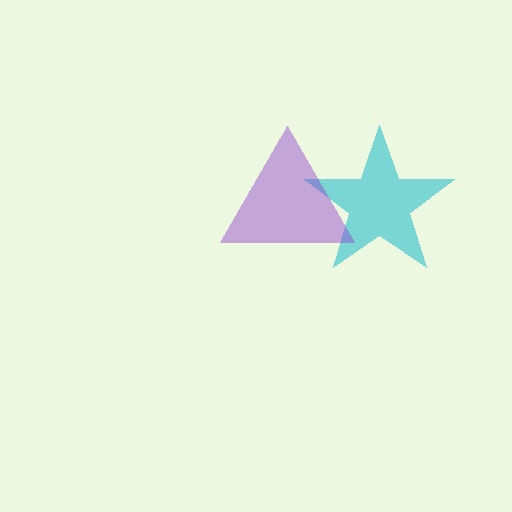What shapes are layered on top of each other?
The layered shapes are: a cyan star, a purple triangle.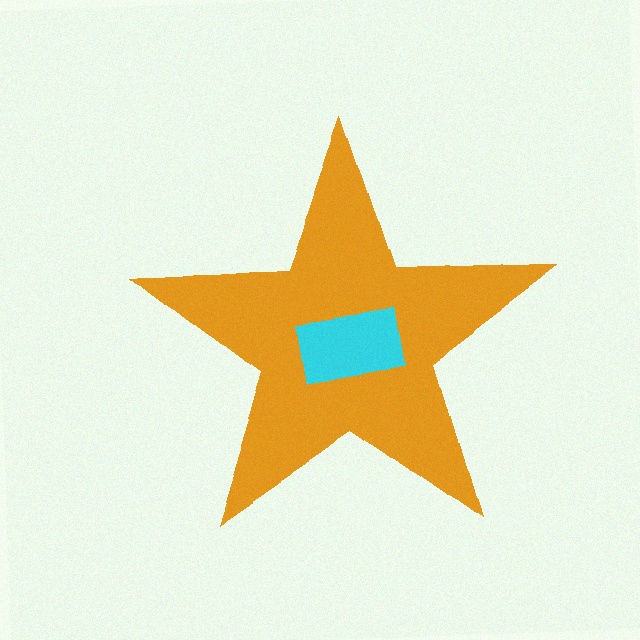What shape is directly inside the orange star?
The cyan rectangle.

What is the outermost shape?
The orange star.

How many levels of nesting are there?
2.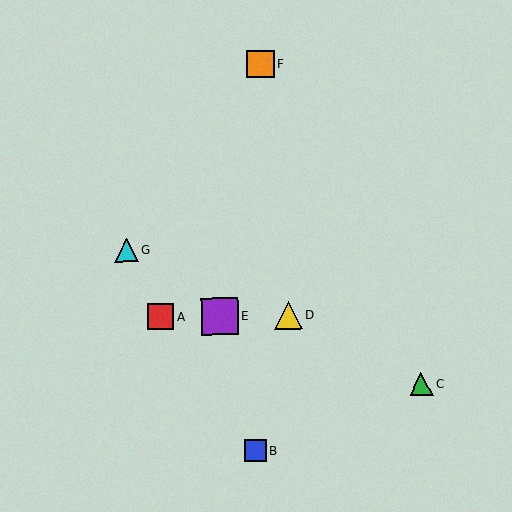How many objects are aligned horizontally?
3 objects (A, D, E) are aligned horizontally.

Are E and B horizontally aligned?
No, E is at y≈316 and B is at y≈451.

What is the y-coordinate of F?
Object F is at y≈64.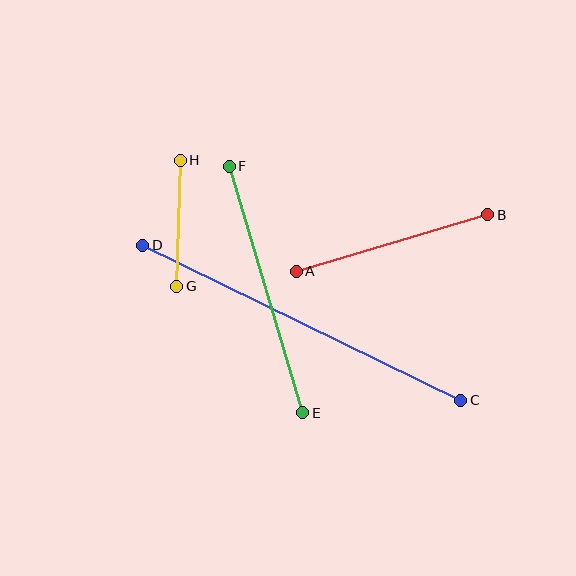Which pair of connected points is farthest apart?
Points C and D are farthest apart.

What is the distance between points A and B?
The distance is approximately 200 pixels.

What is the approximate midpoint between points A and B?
The midpoint is at approximately (392, 243) pixels.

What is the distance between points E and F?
The distance is approximately 257 pixels.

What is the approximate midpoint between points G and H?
The midpoint is at approximately (179, 223) pixels.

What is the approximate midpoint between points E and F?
The midpoint is at approximately (266, 289) pixels.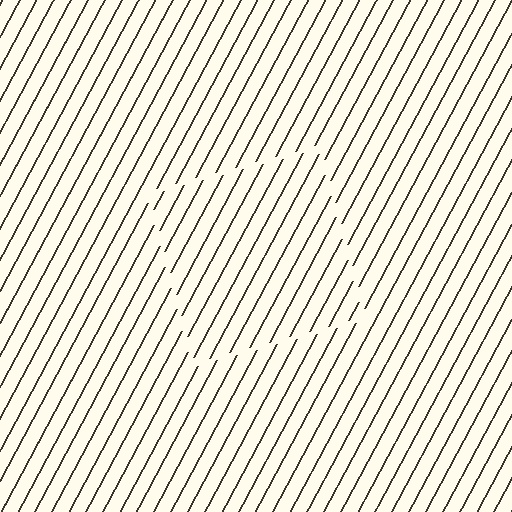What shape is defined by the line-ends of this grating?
An illusory square. The interior of the shape contains the same grating, shifted by half a period — the contour is defined by the phase discontinuity where line-ends from the inner and outer gratings abut.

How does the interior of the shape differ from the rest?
The interior of the shape contains the same grating, shifted by half a period — the contour is defined by the phase discontinuity where line-ends from the inner and outer gratings abut.